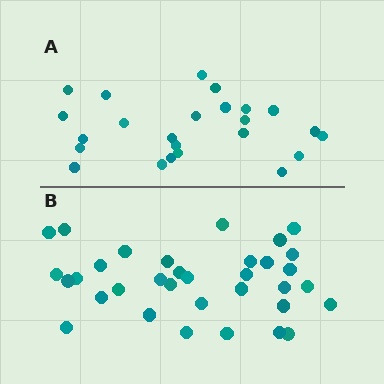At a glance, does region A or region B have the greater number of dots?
Region B (the bottom region) has more dots.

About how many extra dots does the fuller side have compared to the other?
Region B has roughly 10 or so more dots than region A.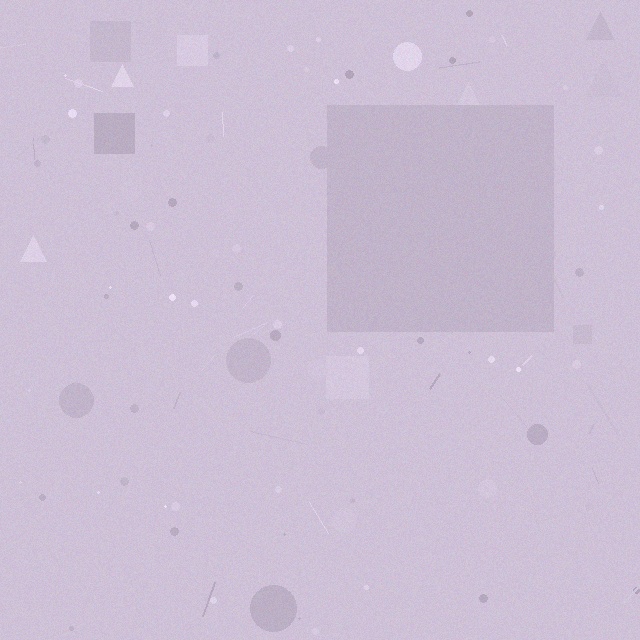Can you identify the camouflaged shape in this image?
The camouflaged shape is a square.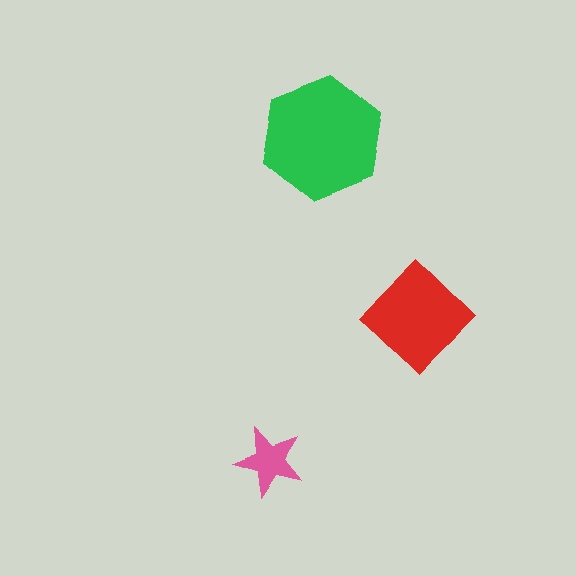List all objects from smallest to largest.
The pink star, the red diamond, the green hexagon.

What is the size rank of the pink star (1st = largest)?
3rd.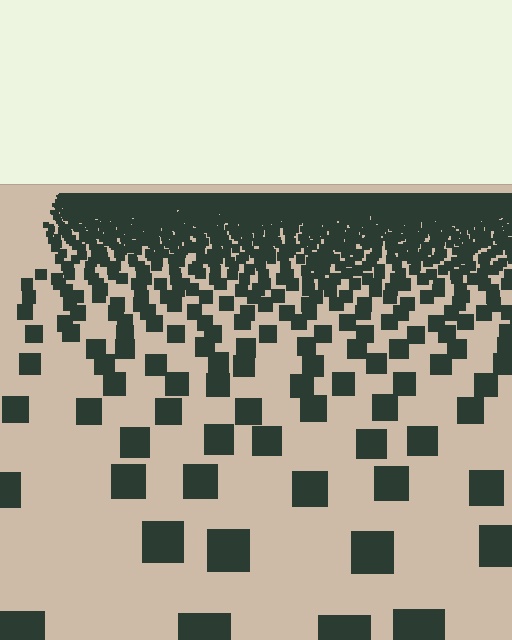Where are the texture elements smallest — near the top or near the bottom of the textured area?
Near the top.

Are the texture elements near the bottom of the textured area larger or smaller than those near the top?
Larger. Near the bottom, elements are closer to the viewer and appear at a bigger on-screen size.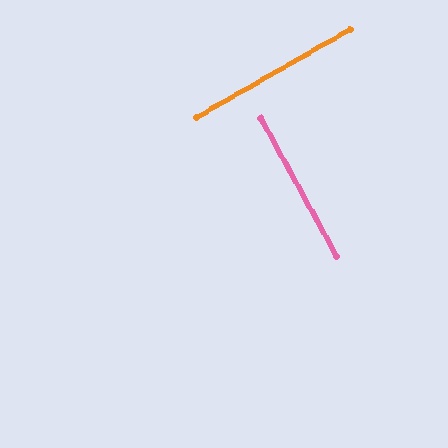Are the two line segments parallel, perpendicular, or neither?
Perpendicular — they meet at approximately 89°.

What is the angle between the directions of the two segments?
Approximately 89 degrees.